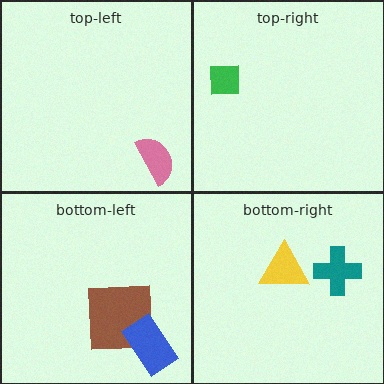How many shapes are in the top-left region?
1.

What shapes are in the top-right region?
The green square.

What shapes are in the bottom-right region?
The yellow triangle, the teal cross.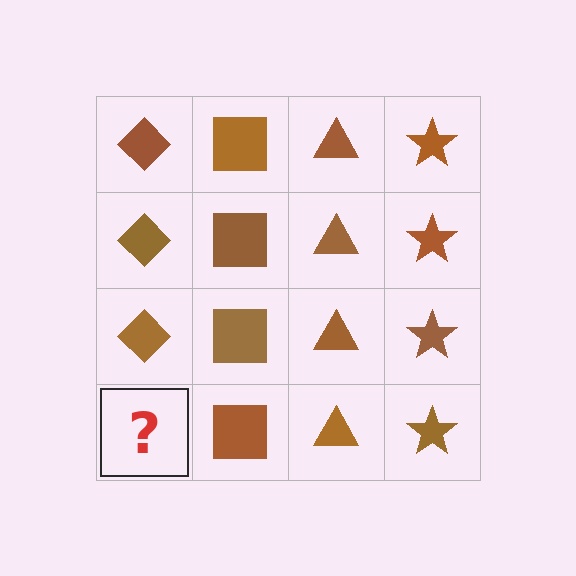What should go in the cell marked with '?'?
The missing cell should contain a brown diamond.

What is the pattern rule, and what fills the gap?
The rule is that each column has a consistent shape. The gap should be filled with a brown diamond.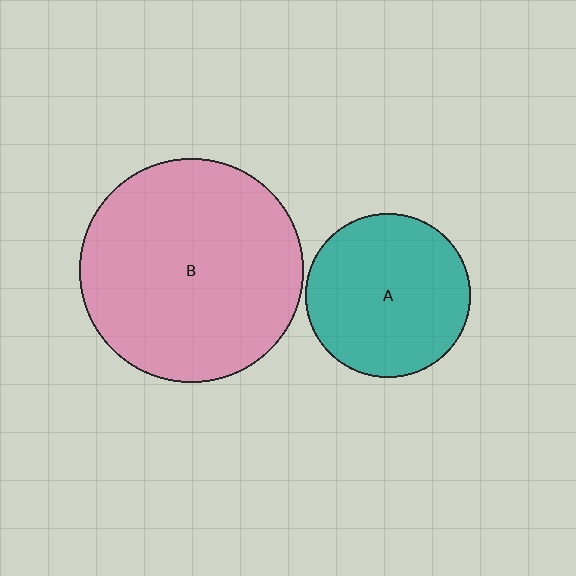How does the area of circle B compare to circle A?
Approximately 1.8 times.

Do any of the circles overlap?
No, none of the circles overlap.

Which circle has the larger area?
Circle B (pink).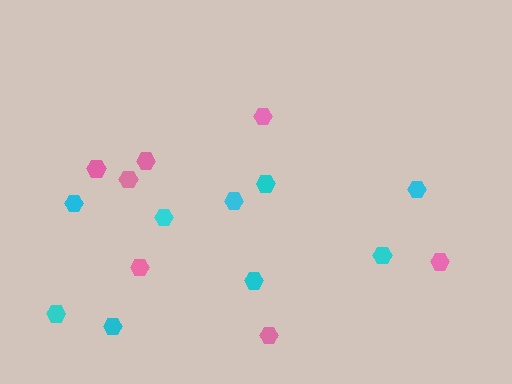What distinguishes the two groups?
There are 2 groups: one group of pink hexagons (7) and one group of cyan hexagons (9).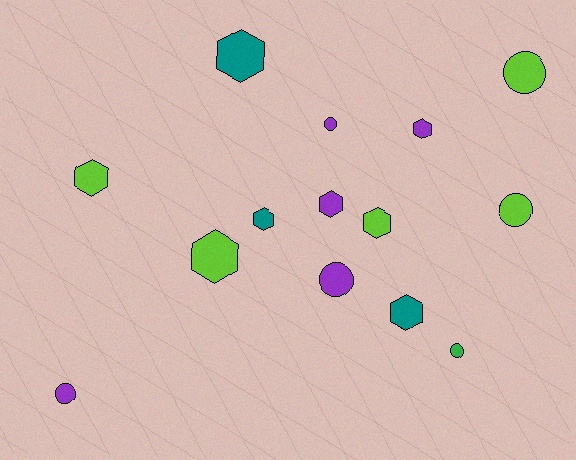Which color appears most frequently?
Purple, with 5 objects.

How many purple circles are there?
There are 3 purple circles.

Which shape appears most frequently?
Hexagon, with 8 objects.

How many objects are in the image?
There are 14 objects.